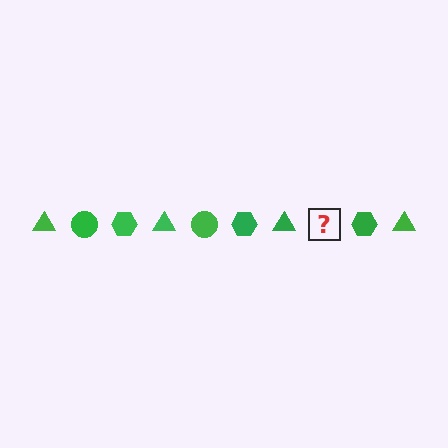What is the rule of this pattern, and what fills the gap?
The rule is that the pattern cycles through triangle, circle, hexagon shapes in green. The gap should be filled with a green circle.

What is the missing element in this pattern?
The missing element is a green circle.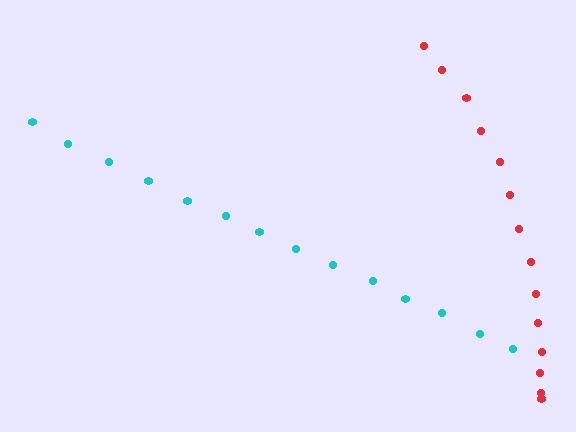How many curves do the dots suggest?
There are 2 distinct paths.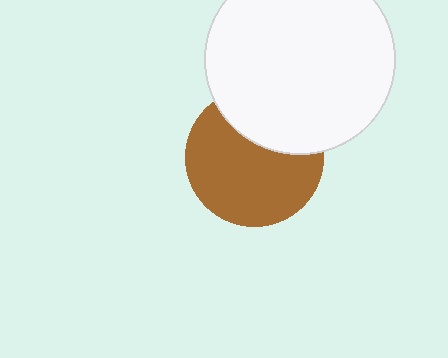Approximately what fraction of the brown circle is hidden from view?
Roughly 32% of the brown circle is hidden behind the white circle.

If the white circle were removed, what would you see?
You would see the complete brown circle.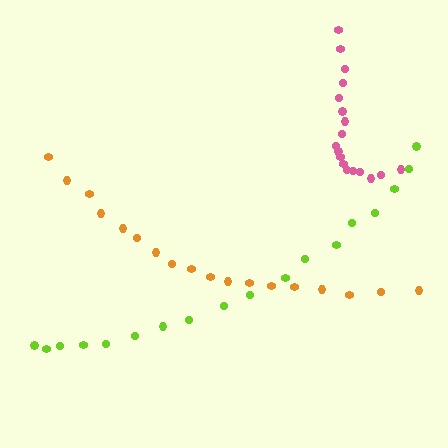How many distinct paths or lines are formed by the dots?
There are 3 distinct paths.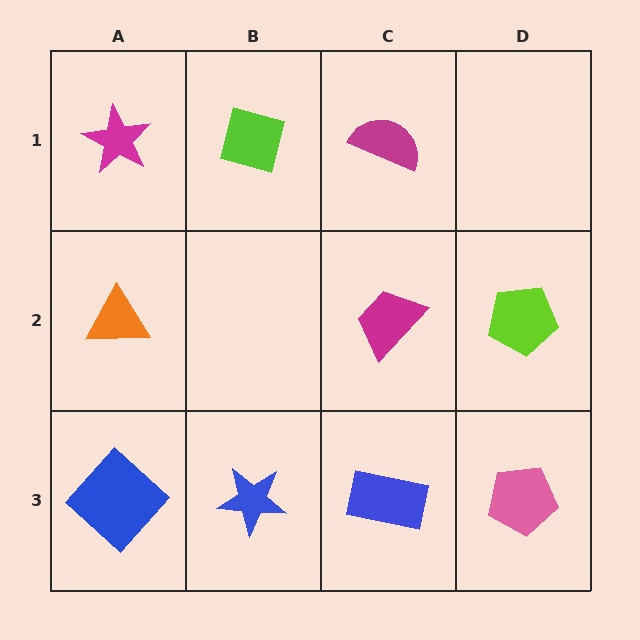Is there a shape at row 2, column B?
No, that cell is empty.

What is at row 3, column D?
A pink pentagon.